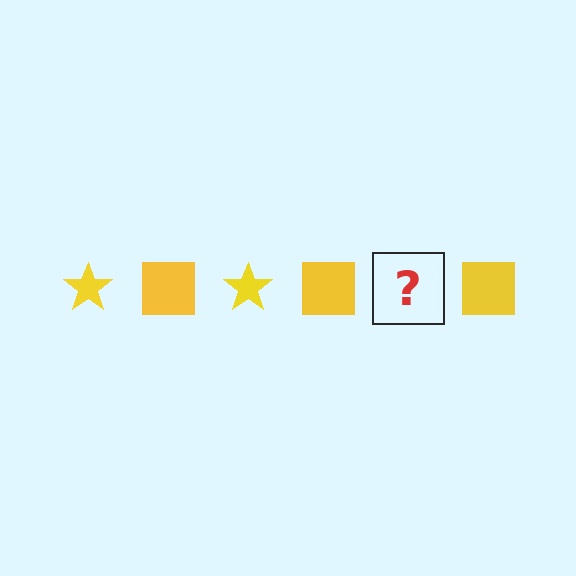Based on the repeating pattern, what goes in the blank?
The blank should be a yellow star.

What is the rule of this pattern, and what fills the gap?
The rule is that the pattern cycles through star, square shapes in yellow. The gap should be filled with a yellow star.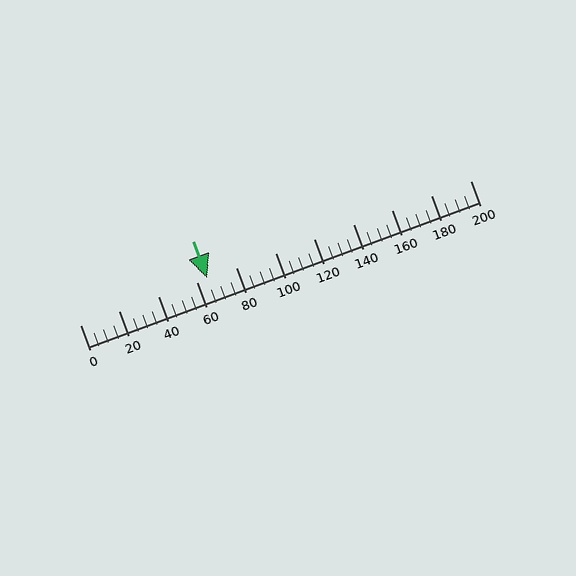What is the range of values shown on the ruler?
The ruler shows values from 0 to 200.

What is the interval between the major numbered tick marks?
The major tick marks are spaced 20 units apart.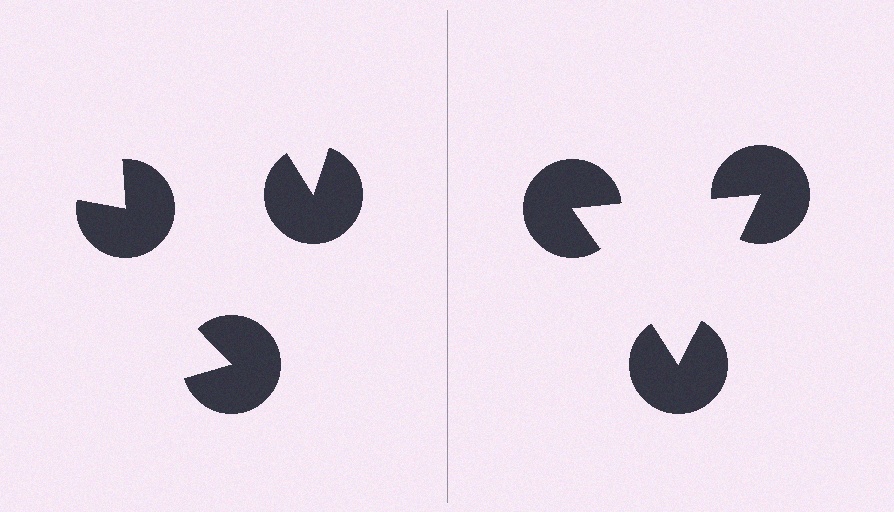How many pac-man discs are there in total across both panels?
6 — 3 on each side.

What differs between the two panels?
The pac-man discs are positioned identically on both sides; only the wedge orientations differ. On the right they align to a triangle; on the left they are misaligned.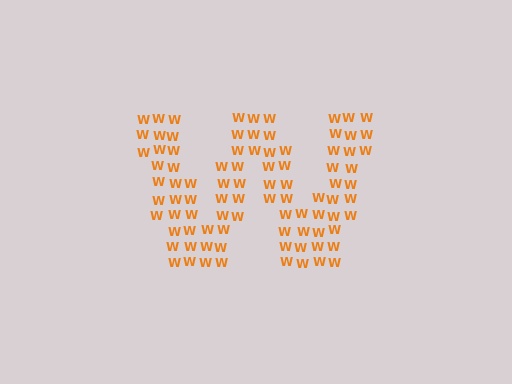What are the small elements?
The small elements are letter W's.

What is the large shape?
The large shape is the letter W.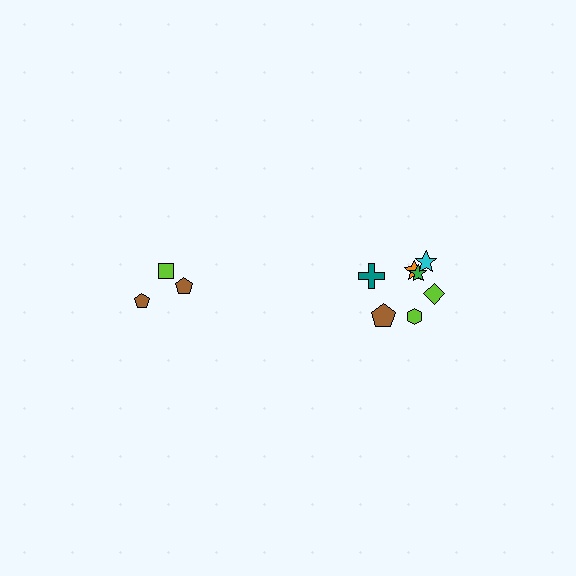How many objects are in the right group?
There are 7 objects.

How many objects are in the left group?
There are 3 objects.